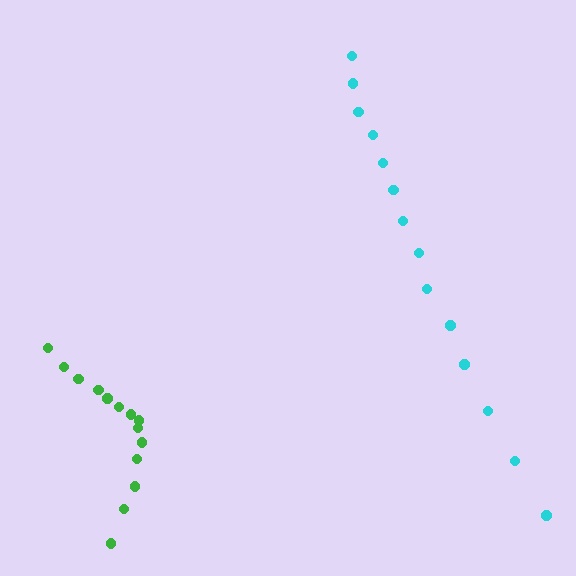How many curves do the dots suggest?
There are 2 distinct paths.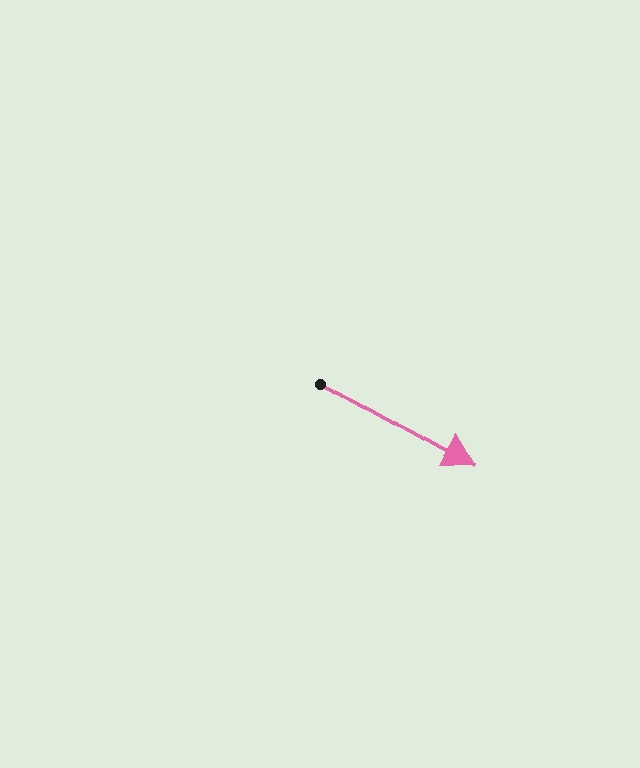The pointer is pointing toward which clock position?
Roughly 4 o'clock.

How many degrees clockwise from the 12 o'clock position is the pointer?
Approximately 119 degrees.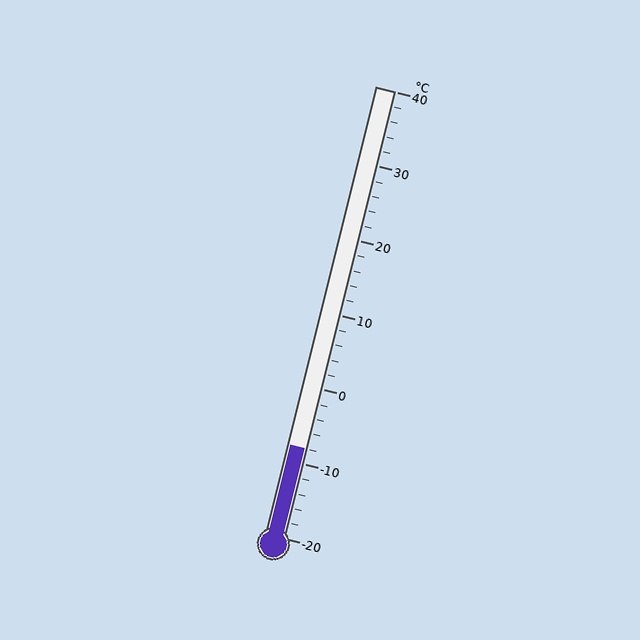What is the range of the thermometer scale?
The thermometer scale ranges from -20°C to 40°C.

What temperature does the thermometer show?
The thermometer shows approximately -8°C.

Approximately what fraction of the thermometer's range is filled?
The thermometer is filled to approximately 20% of its range.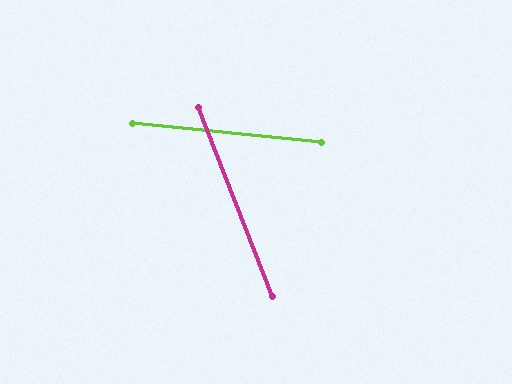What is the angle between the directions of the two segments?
Approximately 63 degrees.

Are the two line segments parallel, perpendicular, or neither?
Neither parallel nor perpendicular — they differ by about 63°.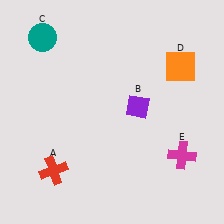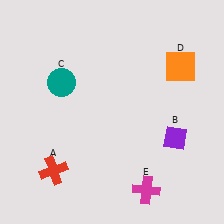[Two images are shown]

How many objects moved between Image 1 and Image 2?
3 objects moved between the two images.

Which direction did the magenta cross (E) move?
The magenta cross (E) moved left.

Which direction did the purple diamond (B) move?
The purple diamond (B) moved right.